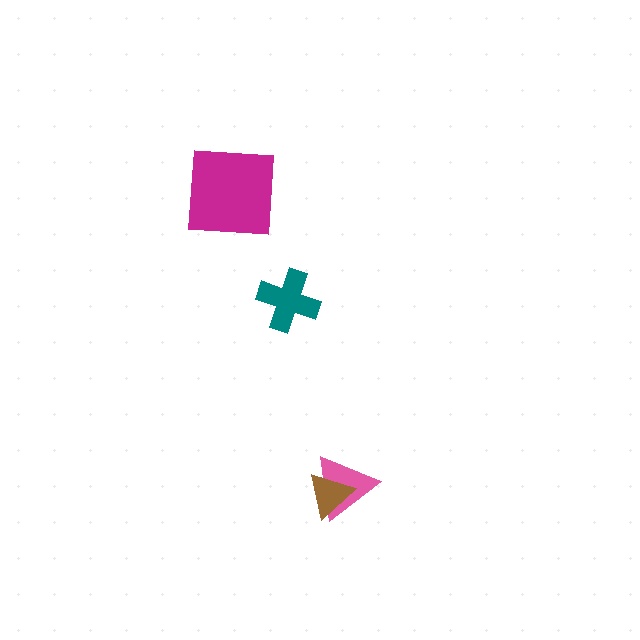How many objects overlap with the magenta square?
0 objects overlap with the magenta square.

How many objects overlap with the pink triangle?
1 object overlaps with the pink triangle.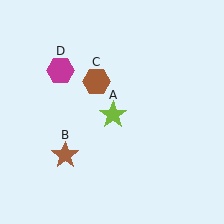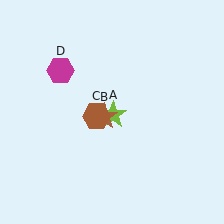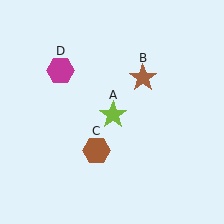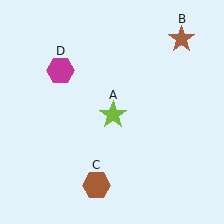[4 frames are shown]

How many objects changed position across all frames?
2 objects changed position: brown star (object B), brown hexagon (object C).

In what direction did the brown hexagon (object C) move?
The brown hexagon (object C) moved down.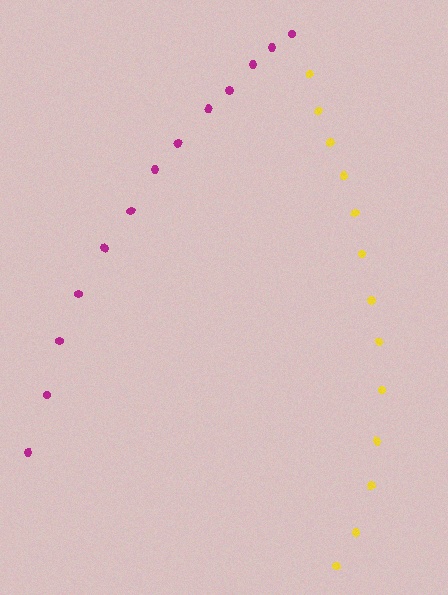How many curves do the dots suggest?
There are 2 distinct paths.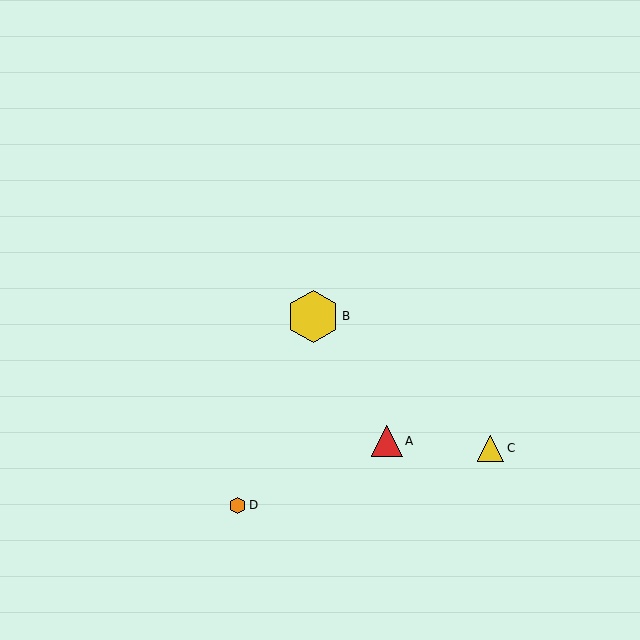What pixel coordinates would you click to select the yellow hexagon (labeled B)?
Click at (313, 316) to select the yellow hexagon B.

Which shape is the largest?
The yellow hexagon (labeled B) is the largest.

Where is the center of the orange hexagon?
The center of the orange hexagon is at (238, 505).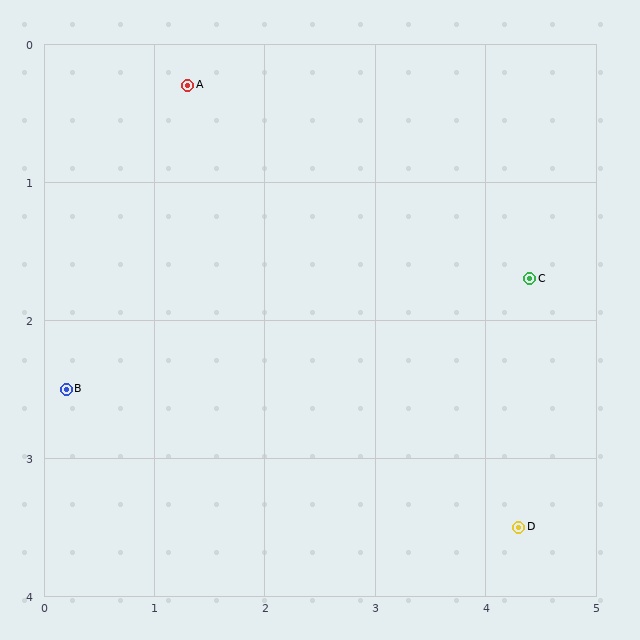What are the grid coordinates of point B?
Point B is at approximately (0.2, 2.5).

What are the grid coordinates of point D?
Point D is at approximately (4.3, 3.5).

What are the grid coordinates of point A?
Point A is at approximately (1.3, 0.3).